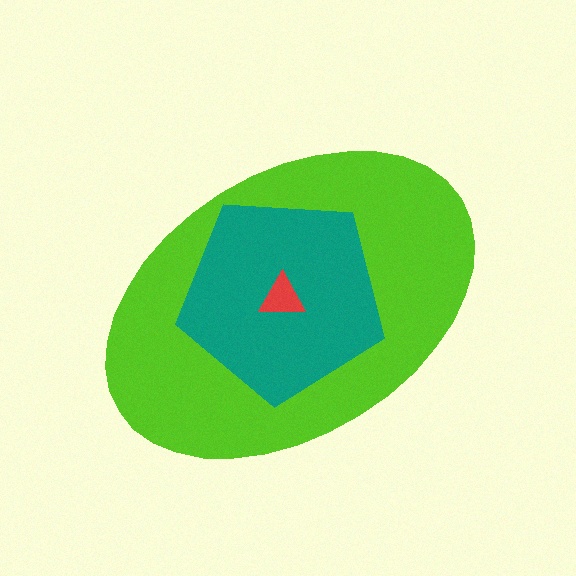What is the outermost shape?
The lime ellipse.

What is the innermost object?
The red triangle.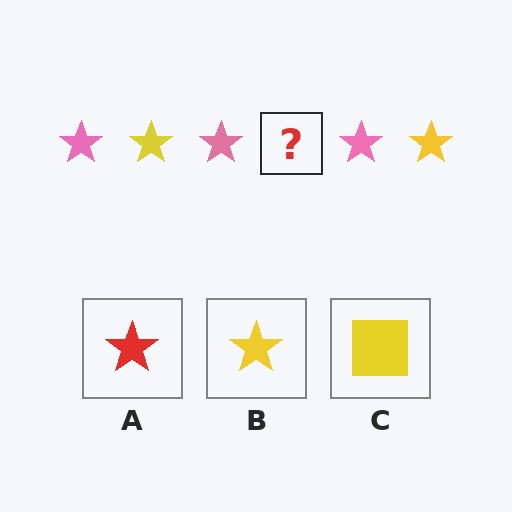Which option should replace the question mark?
Option B.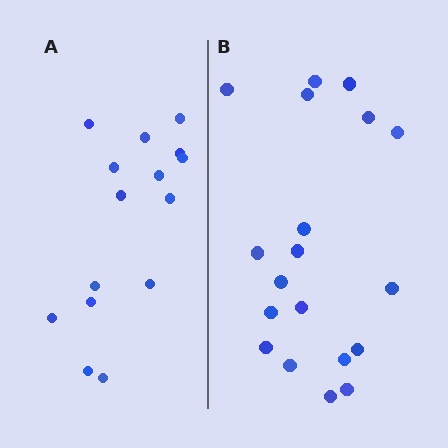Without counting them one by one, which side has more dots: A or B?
Region B (the right region) has more dots.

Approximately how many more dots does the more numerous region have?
Region B has about 4 more dots than region A.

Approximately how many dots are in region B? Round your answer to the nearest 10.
About 20 dots. (The exact count is 19, which rounds to 20.)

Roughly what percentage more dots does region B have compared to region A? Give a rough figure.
About 25% more.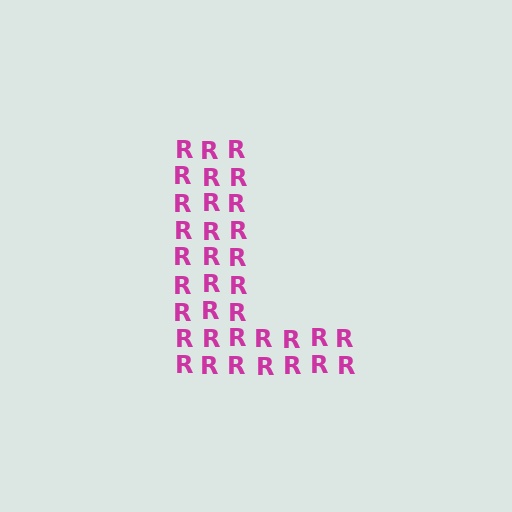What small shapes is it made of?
It is made of small letter R's.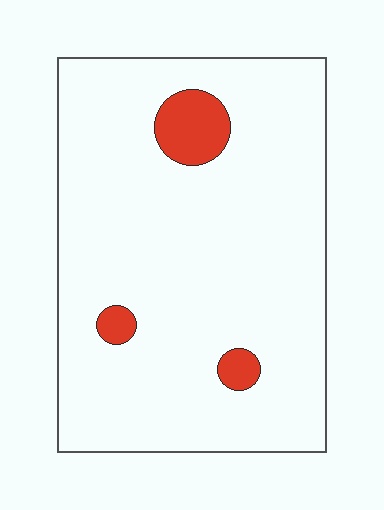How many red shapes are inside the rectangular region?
3.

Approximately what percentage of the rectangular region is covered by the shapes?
Approximately 5%.